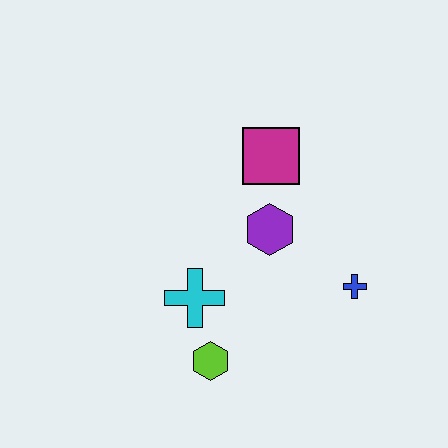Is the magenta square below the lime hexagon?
No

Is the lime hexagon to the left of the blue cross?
Yes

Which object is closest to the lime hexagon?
The cyan cross is closest to the lime hexagon.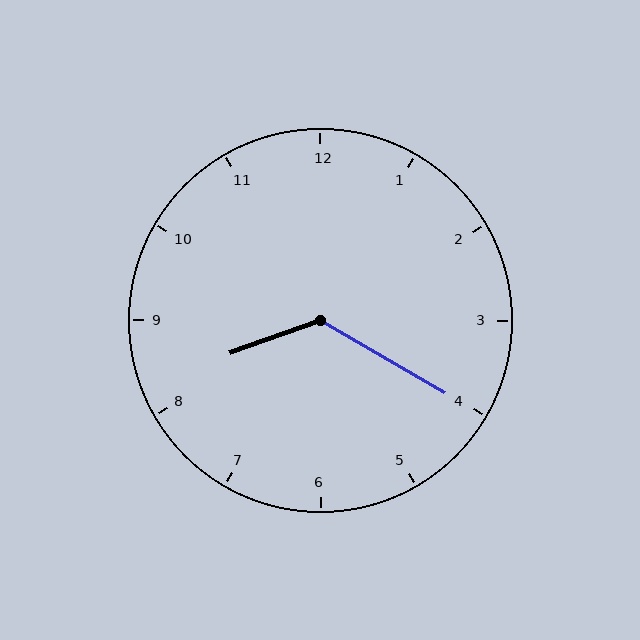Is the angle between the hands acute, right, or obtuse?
It is obtuse.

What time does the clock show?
8:20.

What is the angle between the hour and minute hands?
Approximately 130 degrees.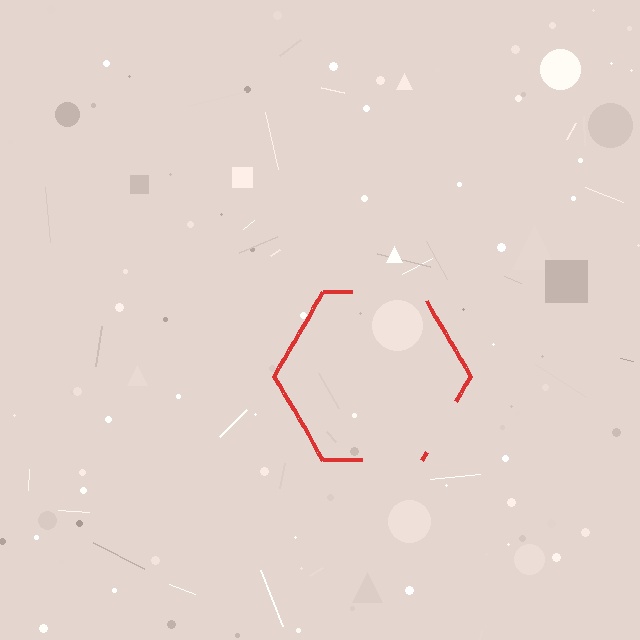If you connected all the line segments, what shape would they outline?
They would outline a hexagon.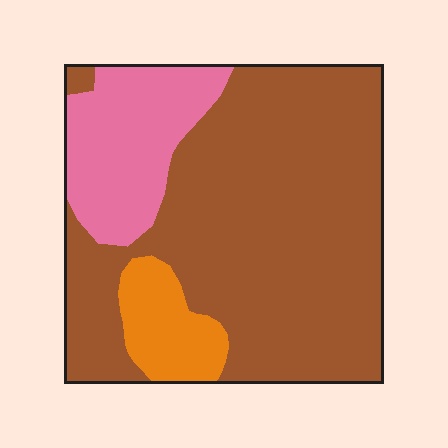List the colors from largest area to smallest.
From largest to smallest: brown, pink, orange.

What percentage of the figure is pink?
Pink covers roughly 20% of the figure.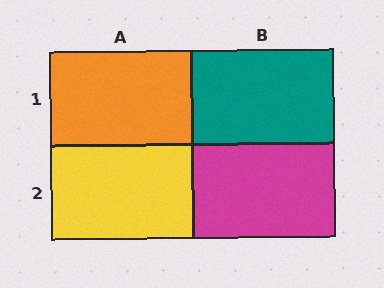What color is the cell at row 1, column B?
Teal.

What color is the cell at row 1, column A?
Orange.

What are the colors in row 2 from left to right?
Yellow, magenta.